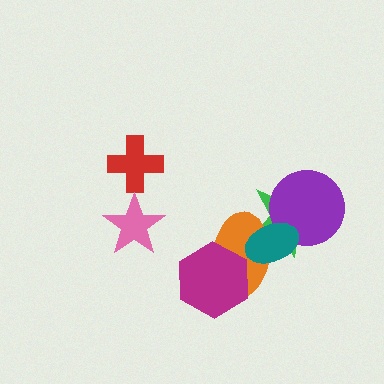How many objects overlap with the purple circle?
2 objects overlap with the purple circle.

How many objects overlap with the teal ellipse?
3 objects overlap with the teal ellipse.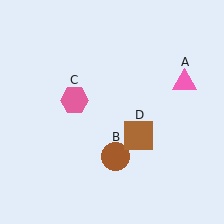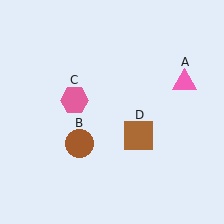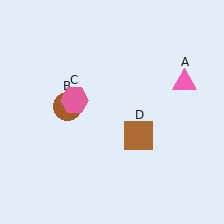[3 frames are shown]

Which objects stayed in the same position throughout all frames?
Pink triangle (object A) and pink hexagon (object C) and brown square (object D) remained stationary.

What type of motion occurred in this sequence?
The brown circle (object B) rotated clockwise around the center of the scene.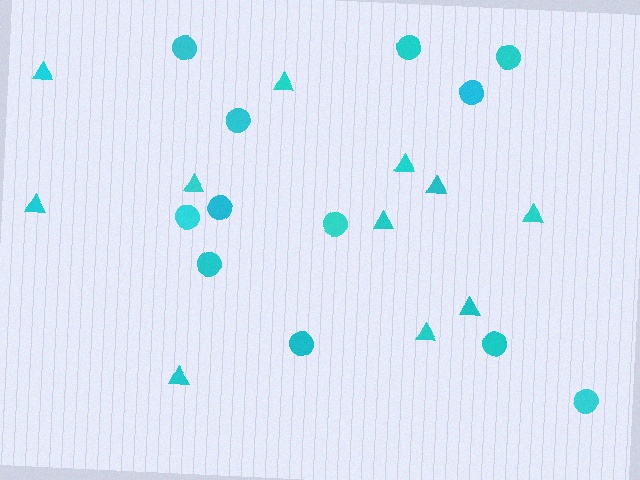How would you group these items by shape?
There are 2 groups: one group of triangles (11) and one group of circles (12).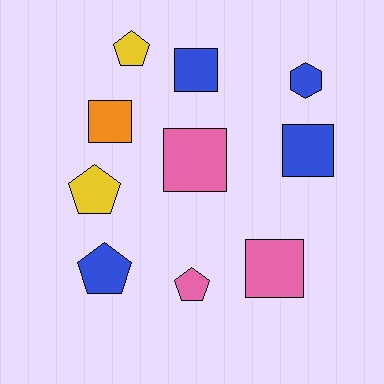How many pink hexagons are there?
There are no pink hexagons.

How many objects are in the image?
There are 10 objects.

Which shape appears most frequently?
Square, with 5 objects.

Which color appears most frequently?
Blue, with 4 objects.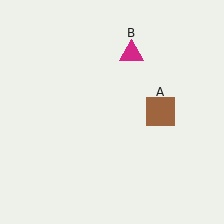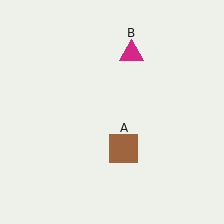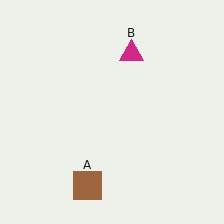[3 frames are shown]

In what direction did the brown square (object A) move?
The brown square (object A) moved down and to the left.